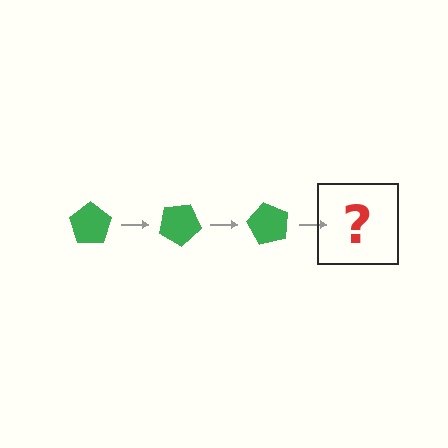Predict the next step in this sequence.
The next step is a green pentagon rotated 90 degrees.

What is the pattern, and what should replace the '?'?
The pattern is that the pentagon rotates 30 degrees each step. The '?' should be a green pentagon rotated 90 degrees.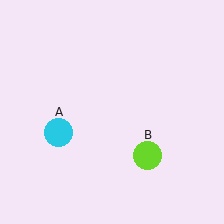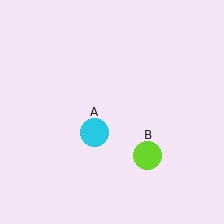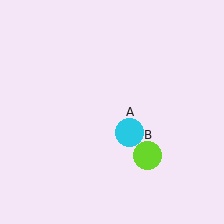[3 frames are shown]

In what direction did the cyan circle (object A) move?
The cyan circle (object A) moved right.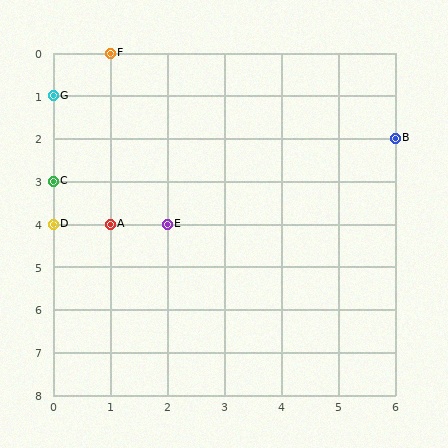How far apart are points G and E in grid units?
Points G and E are 2 columns and 3 rows apart (about 3.6 grid units diagonally).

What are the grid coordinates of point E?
Point E is at grid coordinates (2, 4).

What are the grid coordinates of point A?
Point A is at grid coordinates (1, 4).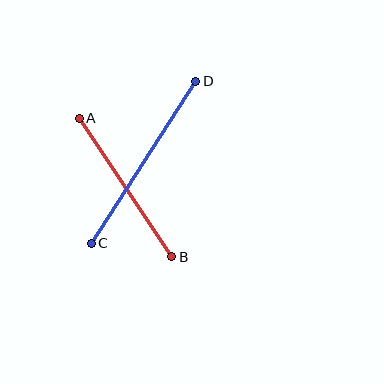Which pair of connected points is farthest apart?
Points C and D are farthest apart.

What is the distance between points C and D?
The distance is approximately 193 pixels.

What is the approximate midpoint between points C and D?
The midpoint is at approximately (144, 162) pixels.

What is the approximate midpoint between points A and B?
The midpoint is at approximately (126, 188) pixels.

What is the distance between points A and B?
The distance is approximately 167 pixels.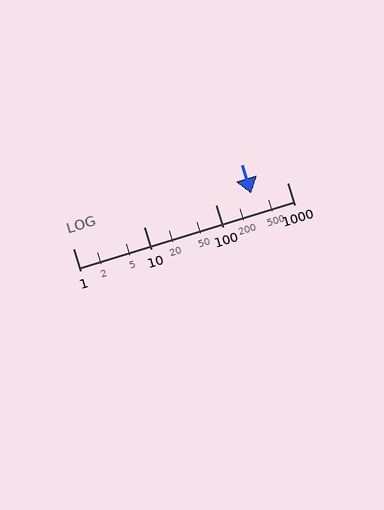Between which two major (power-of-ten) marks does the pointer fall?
The pointer is between 100 and 1000.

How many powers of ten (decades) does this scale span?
The scale spans 3 decades, from 1 to 1000.